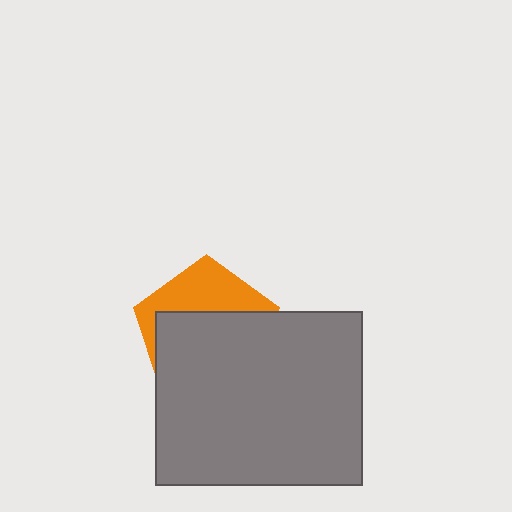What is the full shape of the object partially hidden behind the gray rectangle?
The partially hidden object is an orange pentagon.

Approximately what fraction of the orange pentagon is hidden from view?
Roughly 63% of the orange pentagon is hidden behind the gray rectangle.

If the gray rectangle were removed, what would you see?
You would see the complete orange pentagon.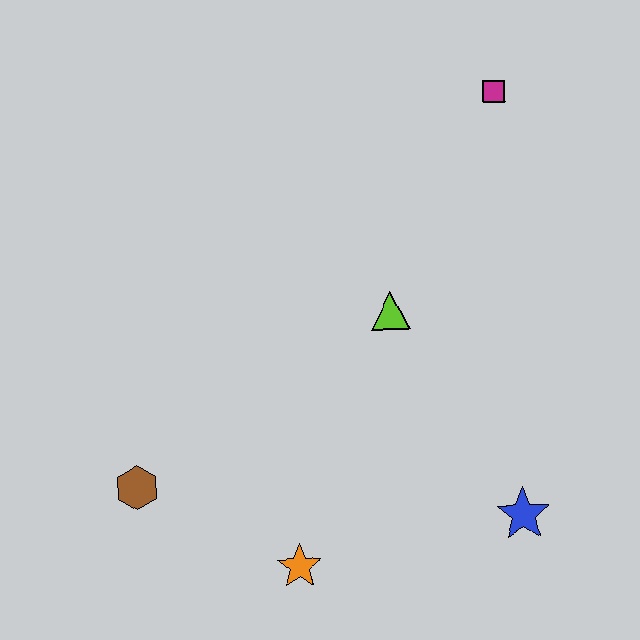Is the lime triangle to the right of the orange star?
Yes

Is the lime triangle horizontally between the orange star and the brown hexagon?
No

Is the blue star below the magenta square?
Yes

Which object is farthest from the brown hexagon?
The magenta square is farthest from the brown hexagon.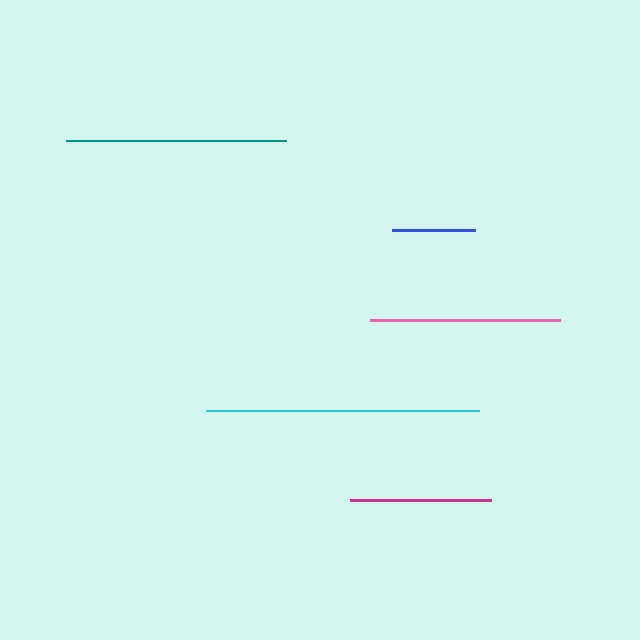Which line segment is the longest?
The cyan line is the longest at approximately 273 pixels.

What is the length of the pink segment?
The pink segment is approximately 190 pixels long.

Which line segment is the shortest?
The blue line is the shortest at approximately 82 pixels.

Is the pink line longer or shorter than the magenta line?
The pink line is longer than the magenta line.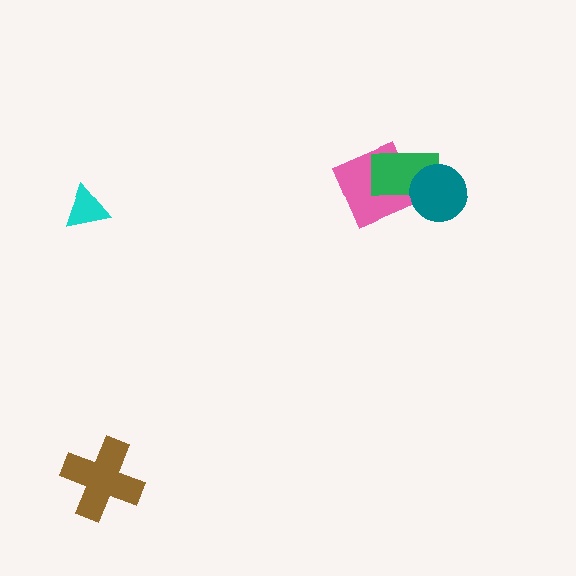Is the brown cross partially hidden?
No, no other shape covers it.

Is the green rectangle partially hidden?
Yes, it is partially covered by another shape.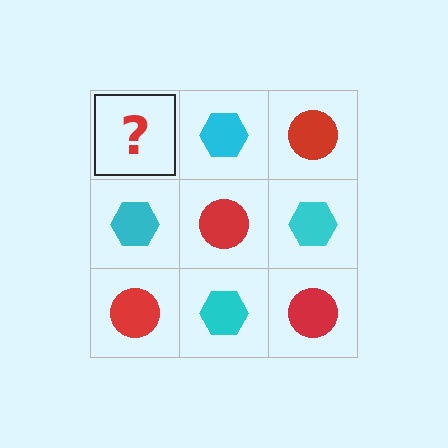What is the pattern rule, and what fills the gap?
The rule is that it alternates red circle and cyan hexagon in a checkerboard pattern. The gap should be filled with a red circle.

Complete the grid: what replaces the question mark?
The question mark should be replaced with a red circle.